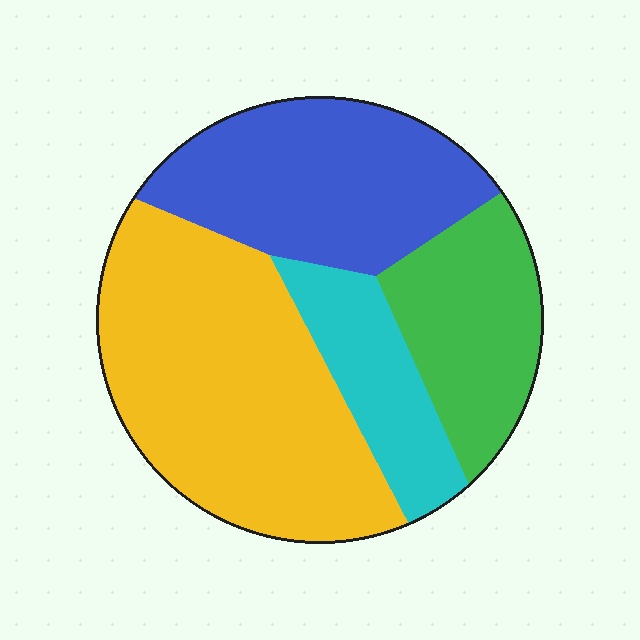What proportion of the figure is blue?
Blue takes up about one quarter (1/4) of the figure.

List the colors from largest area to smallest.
From largest to smallest: yellow, blue, green, cyan.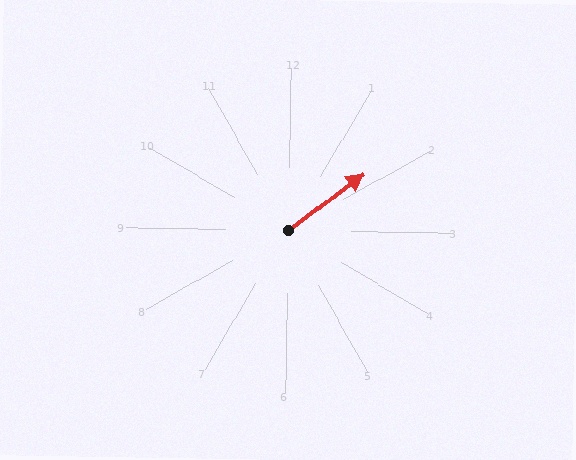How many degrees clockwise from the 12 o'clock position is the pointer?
Approximately 52 degrees.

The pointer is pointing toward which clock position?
Roughly 2 o'clock.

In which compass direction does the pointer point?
Northeast.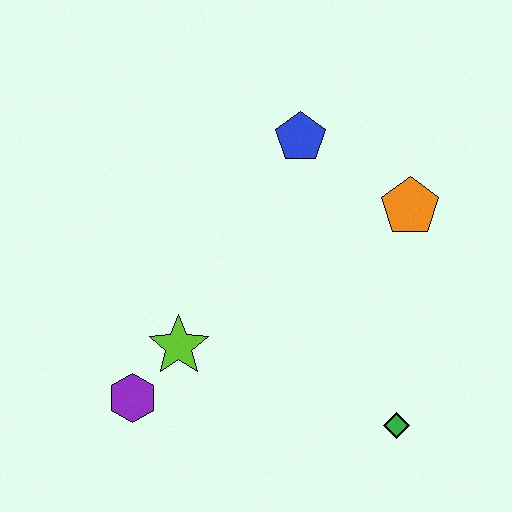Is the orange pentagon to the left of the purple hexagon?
No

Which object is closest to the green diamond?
The orange pentagon is closest to the green diamond.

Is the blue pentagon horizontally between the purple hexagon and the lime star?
No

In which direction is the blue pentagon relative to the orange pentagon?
The blue pentagon is to the left of the orange pentagon.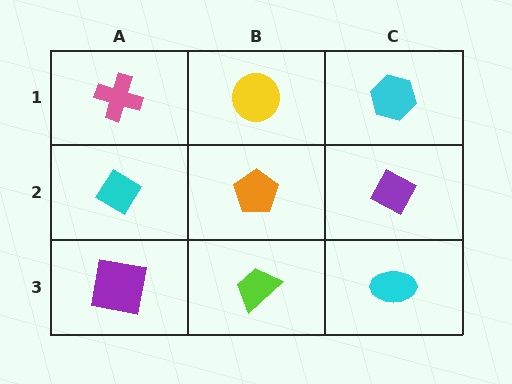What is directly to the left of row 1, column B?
A pink cross.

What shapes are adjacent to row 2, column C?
A cyan hexagon (row 1, column C), a cyan ellipse (row 3, column C), an orange pentagon (row 2, column B).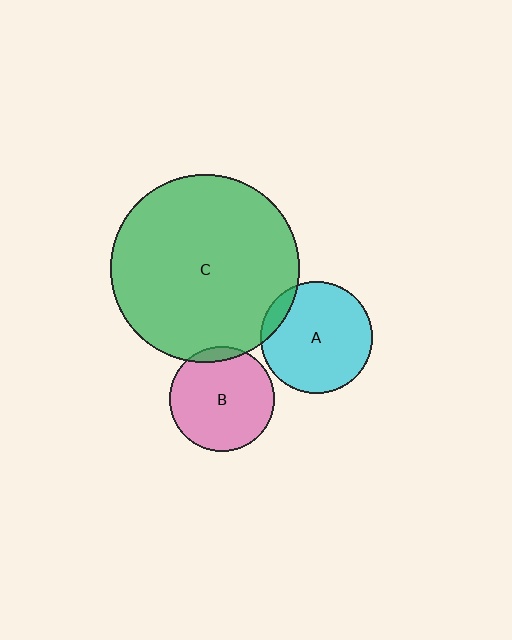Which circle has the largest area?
Circle C (green).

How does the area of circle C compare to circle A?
Approximately 2.8 times.